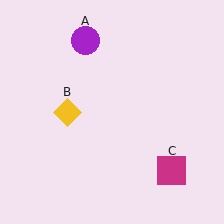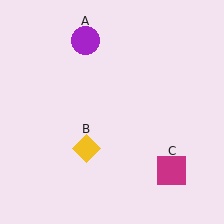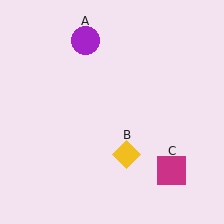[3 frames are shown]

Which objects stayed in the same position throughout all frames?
Purple circle (object A) and magenta square (object C) remained stationary.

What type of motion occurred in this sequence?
The yellow diamond (object B) rotated counterclockwise around the center of the scene.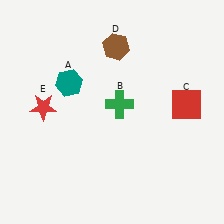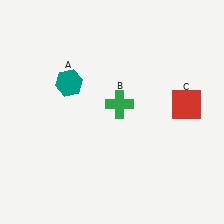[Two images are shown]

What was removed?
The brown hexagon (D), the red star (E) were removed in Image 2.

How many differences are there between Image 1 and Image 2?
There are 2 differences between the two images.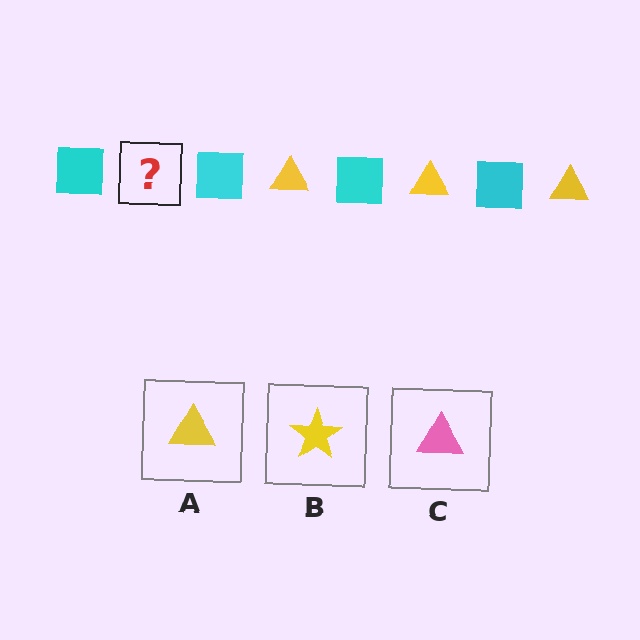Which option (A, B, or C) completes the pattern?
A.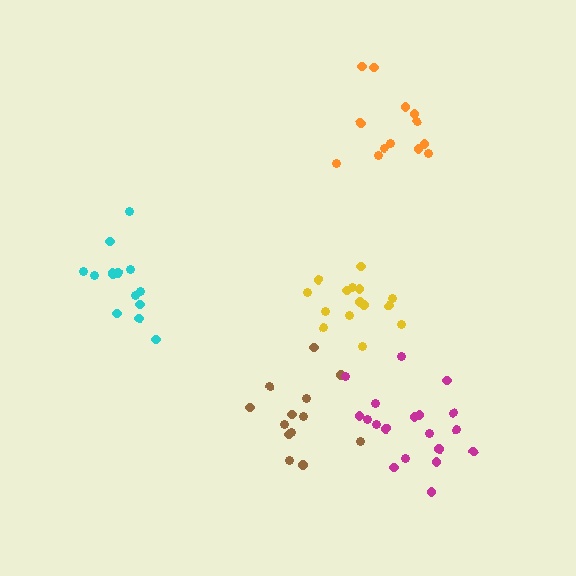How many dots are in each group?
Group 1: 14 dots, Group 2: 13 dots, Group 3: 13 dots, Group 4: 15 dots, Group 5: 19 dots (74 total).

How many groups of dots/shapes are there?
There are 5 groups.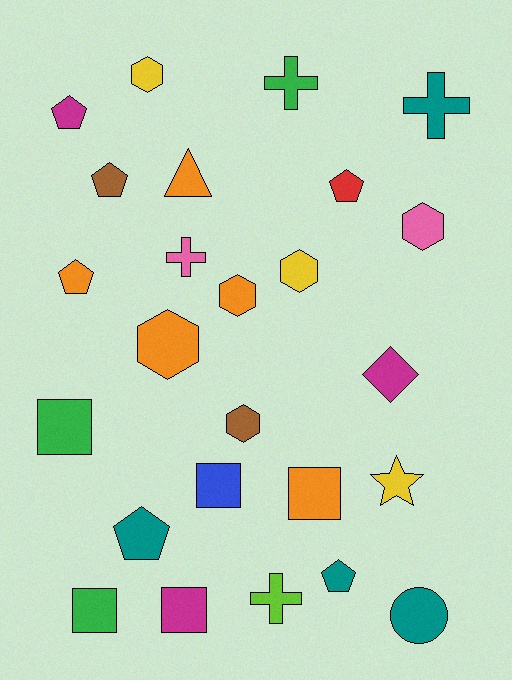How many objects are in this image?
There are 25 objects.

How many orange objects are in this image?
There are 5 orange objects.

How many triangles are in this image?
There is 1 triangle.